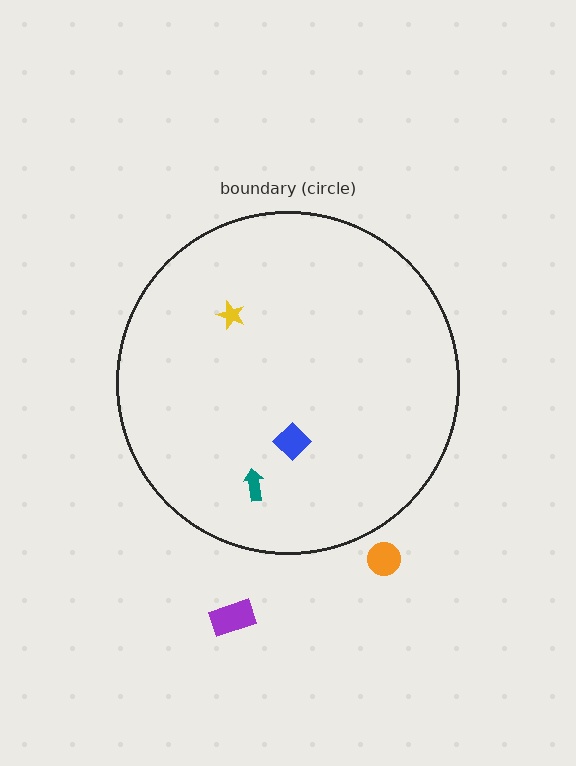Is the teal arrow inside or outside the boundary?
Inside.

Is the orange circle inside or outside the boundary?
Outside.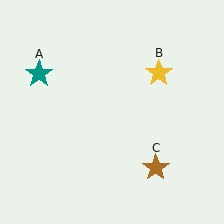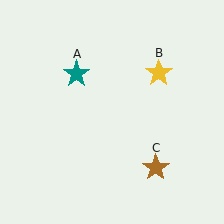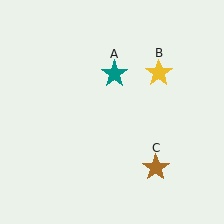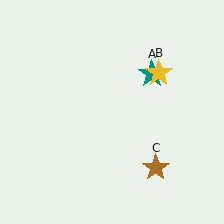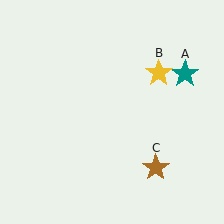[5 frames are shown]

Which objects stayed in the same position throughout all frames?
Yellow star (object B) and brown star (object C) remained stationary.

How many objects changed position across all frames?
1 object changed position: teal star (object A).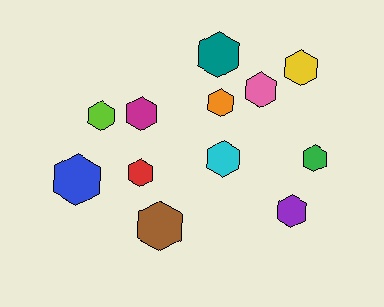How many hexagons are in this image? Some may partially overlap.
There are 12 hexagons.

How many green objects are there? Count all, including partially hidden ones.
There is 1 green object.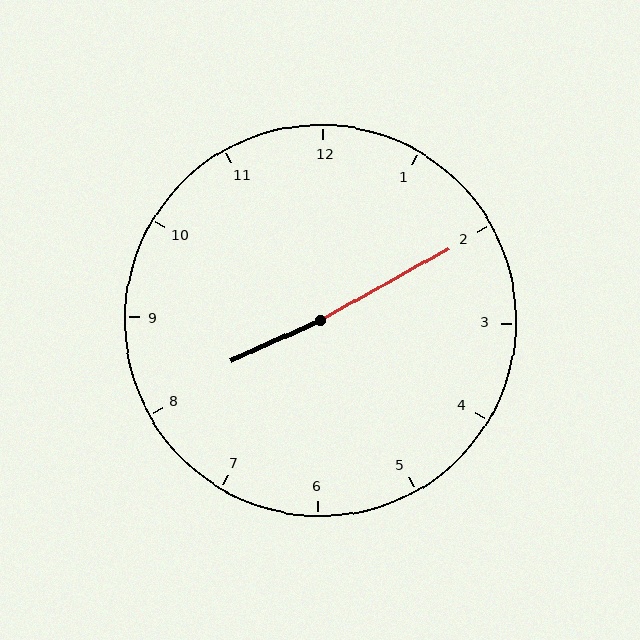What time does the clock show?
8:10.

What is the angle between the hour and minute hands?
Approximately 175 degrees.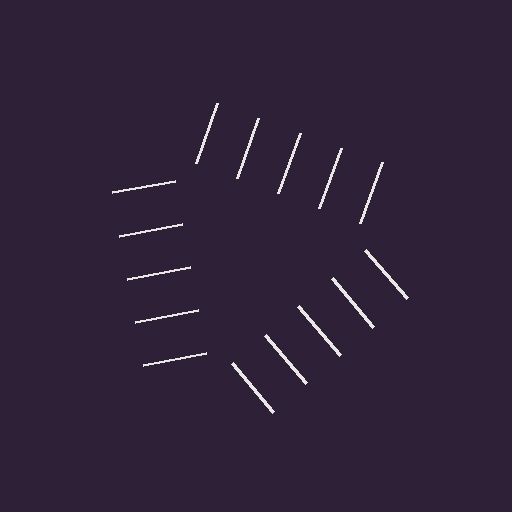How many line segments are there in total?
15 — 5 along each of the 3 edges.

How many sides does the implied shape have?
3 sides — the line-ends trace a triangle.